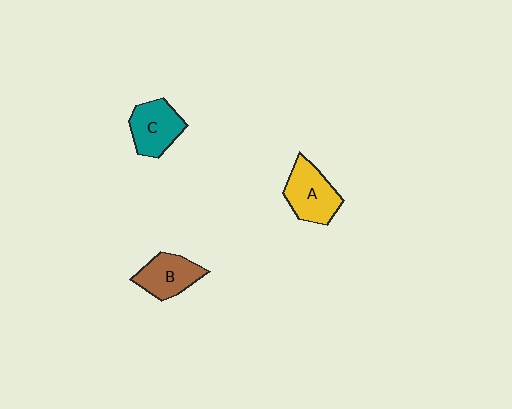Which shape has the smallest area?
Shape B (brown).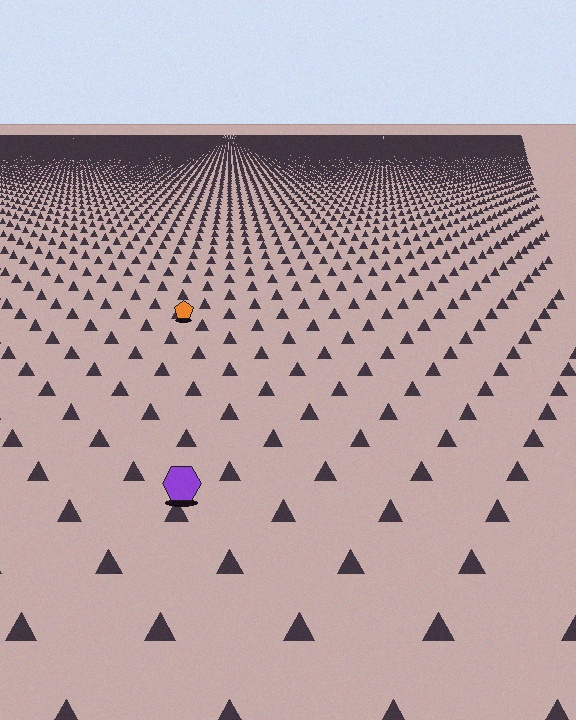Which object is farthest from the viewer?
The orange pentagon is farthest from the viewer. It appears smaller and the ground texture around it is denser.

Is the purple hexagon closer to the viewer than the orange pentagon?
Yes. The purple hexagon is closer — you can tell from the texture gradient: the ground texture is coarser near it.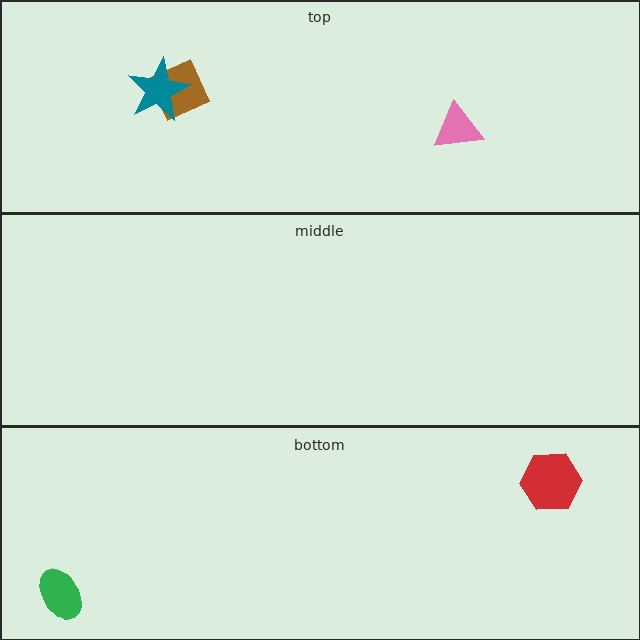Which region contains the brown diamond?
The top region.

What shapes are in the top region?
The pink triangle, the brown diamond, the teal star.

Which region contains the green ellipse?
The bottom region.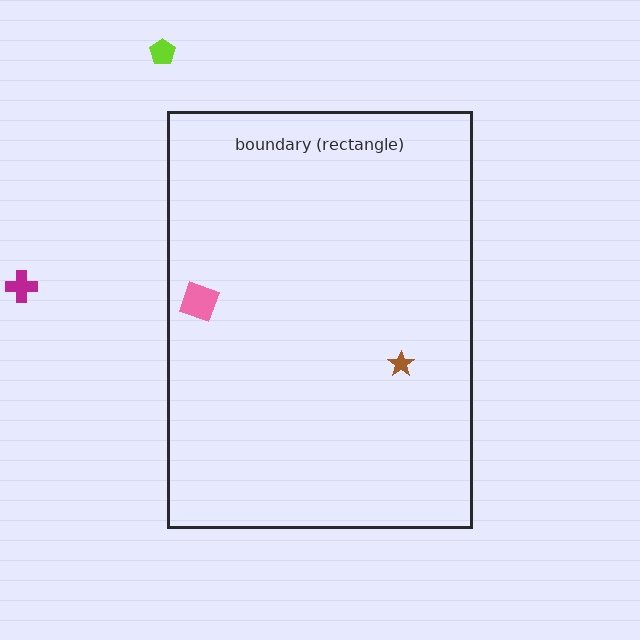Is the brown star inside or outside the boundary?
Inside.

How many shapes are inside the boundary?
2 inside, 2 outside.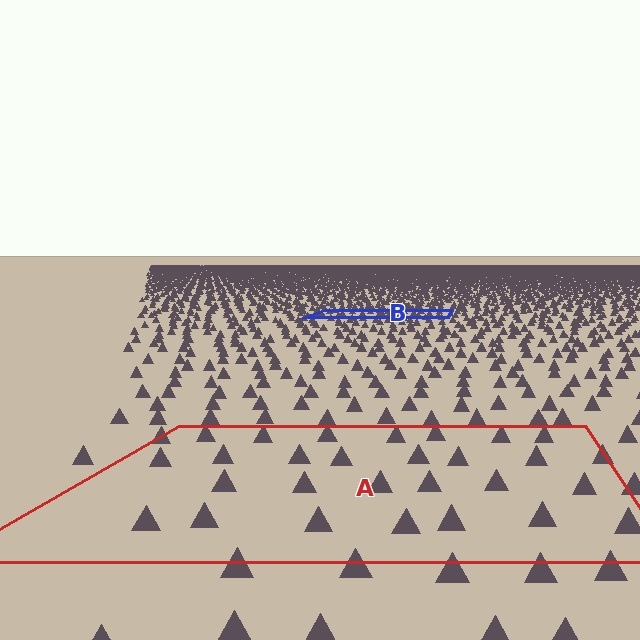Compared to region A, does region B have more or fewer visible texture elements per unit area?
Region B has more texture elements per unit area — they are packed more densely because it is farther away.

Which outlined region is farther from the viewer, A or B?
Region B is farther from the viewer — the texture elements inside it appear smaller and more densely packed.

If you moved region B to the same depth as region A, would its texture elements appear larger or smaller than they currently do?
They would appear larger. At a closer depth, the same texture elements are projected at a bigger on-screen size.